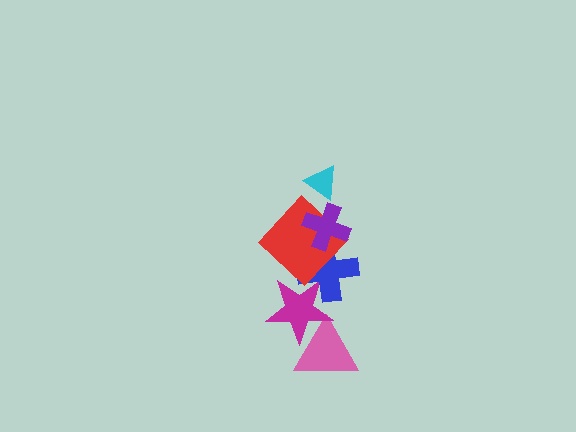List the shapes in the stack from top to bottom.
From top to bottom: the cyan triangle, the purple cross, the red diamond, the blue cross, the magenta star, the pink triangle.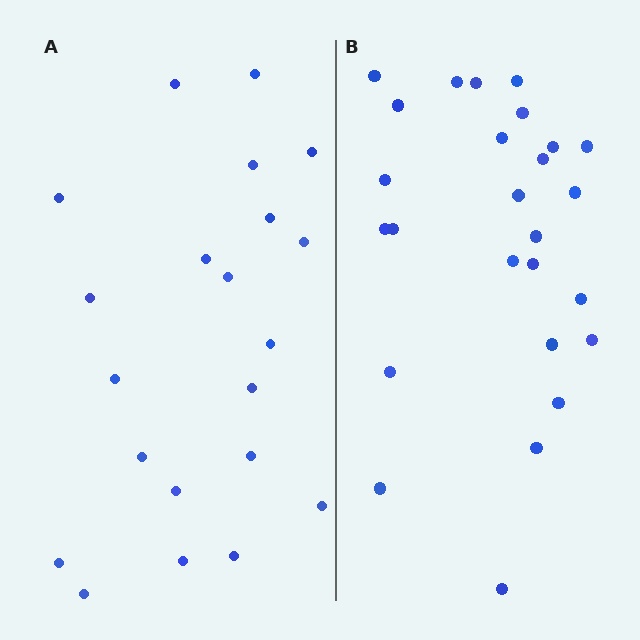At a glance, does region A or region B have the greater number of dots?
Region B (the right region) has more dots.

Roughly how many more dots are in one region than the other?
Region B has about 5 more dots than region A.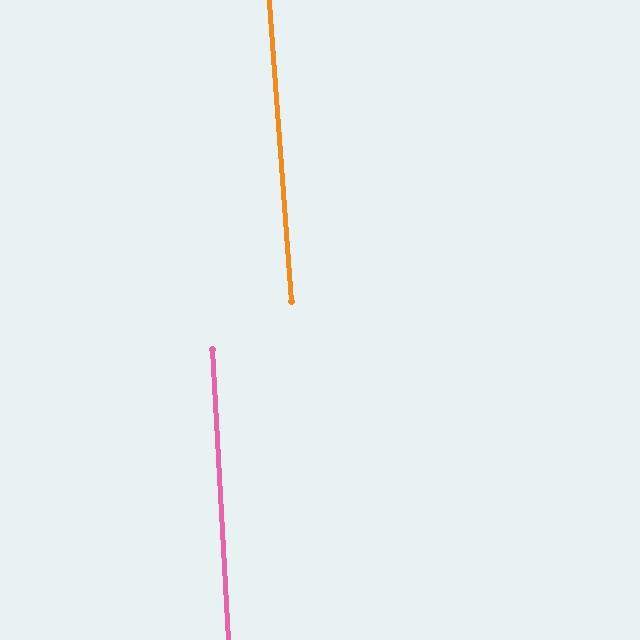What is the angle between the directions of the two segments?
Approximately 1 degree.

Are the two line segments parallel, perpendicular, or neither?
Parallel — their directions differ by only 0.9°.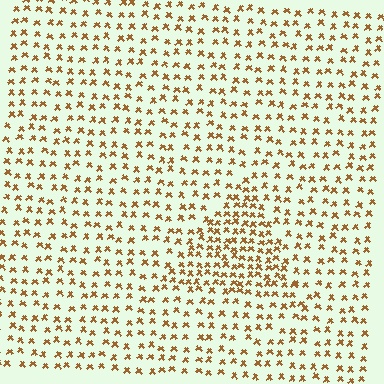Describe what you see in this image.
The image contains small brown elements arranged at two different densities. A triangle-shaped region is visible where the elements are more densely packed than the surrounding area.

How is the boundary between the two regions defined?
The boundary is defined by a change in element density (approximately 1.9x ratio). All elements are the same color, size, and shape.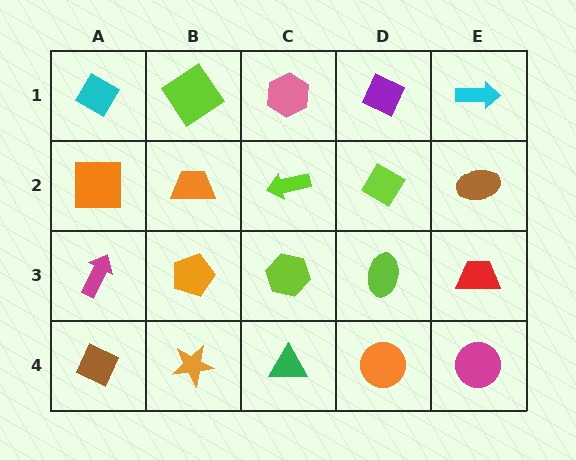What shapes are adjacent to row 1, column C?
A lime arrow (row 2, column C), a lime diamond (row 1, column B), a purple diamond (row 1, column D).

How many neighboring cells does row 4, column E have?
2.